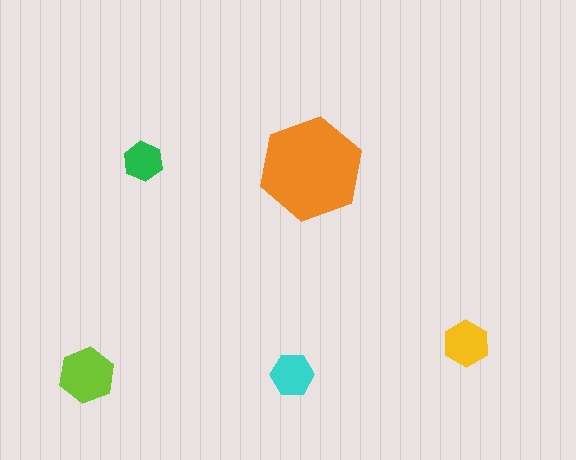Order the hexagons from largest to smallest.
the orange one, the lime one, the yellow one, the cyan one, the green one.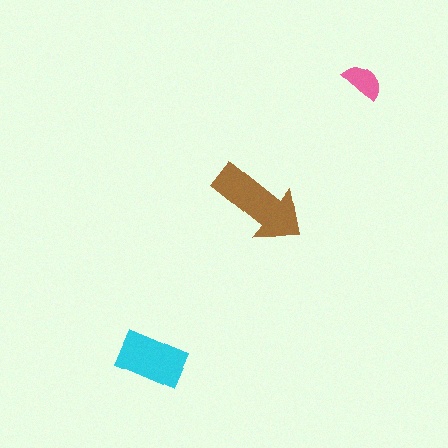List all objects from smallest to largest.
The pink semicircle, the cyan rectangle, the brown arrow.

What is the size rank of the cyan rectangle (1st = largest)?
2nd.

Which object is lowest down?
The cyan rectangle is bottommost.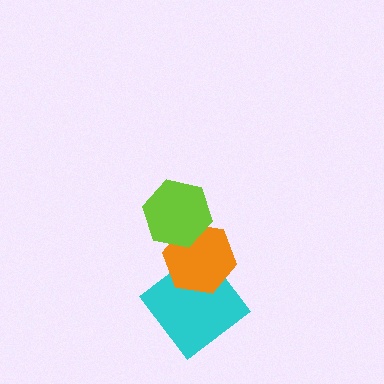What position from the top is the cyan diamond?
The cyan diamond is 3rd from the top.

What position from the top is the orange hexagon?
The orange hexagon is 2nd from the top.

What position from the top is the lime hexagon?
The lime hexagon is 1st from the top.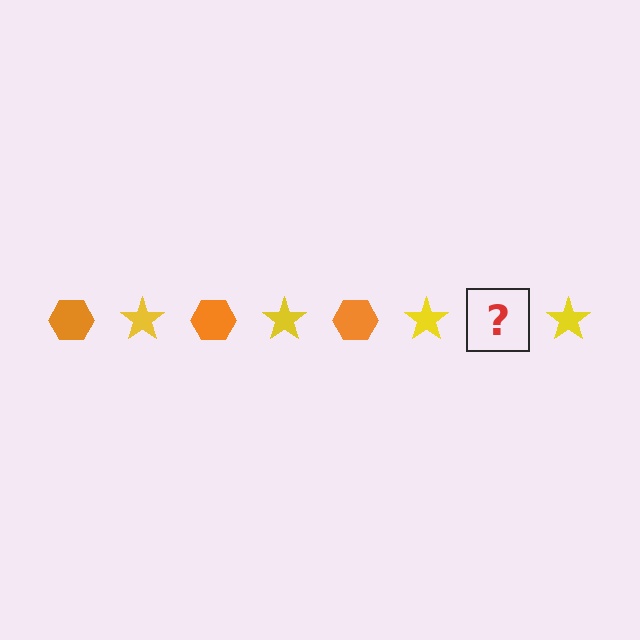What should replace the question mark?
The question mark should be replaced with an orange hexagon.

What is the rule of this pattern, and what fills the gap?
The rule is that the pattern alternates between orange hexagon and yellow star. The gap should be filled with an orange hexagon.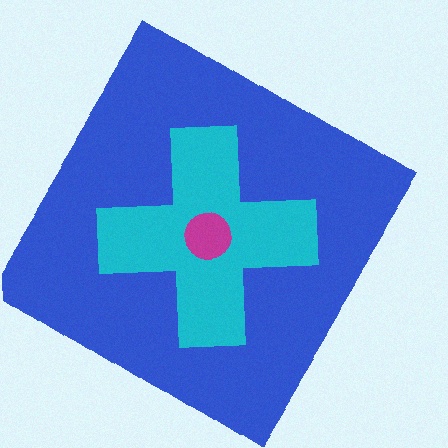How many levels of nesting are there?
3.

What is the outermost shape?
The blue diamond.